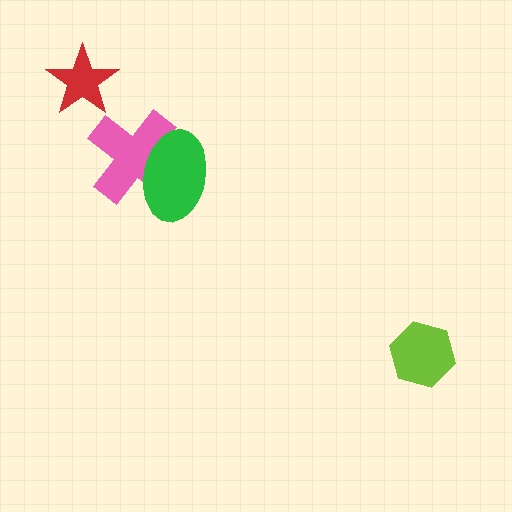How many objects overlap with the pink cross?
1 object overlaps with the pink cross.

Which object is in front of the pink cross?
The green ellipse is in front of the pink cross.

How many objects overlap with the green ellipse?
1 object overlaps with the green ellipse.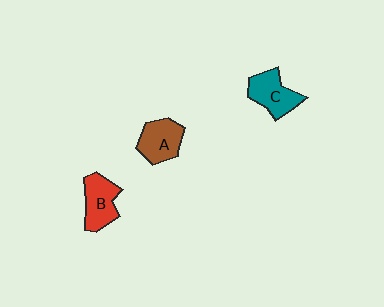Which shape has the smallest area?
Shape A (brown).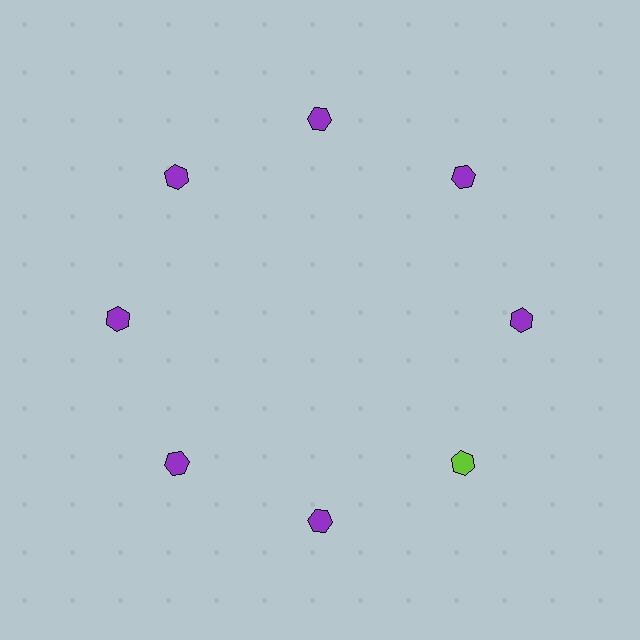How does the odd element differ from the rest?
It has a different color: lime instead of purple.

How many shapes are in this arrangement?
There are 8 shapes arranged in a ring pattern.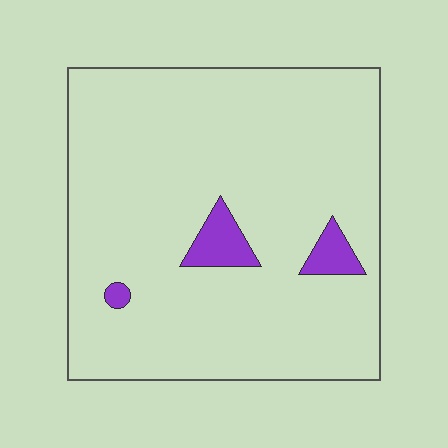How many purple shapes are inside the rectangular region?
3.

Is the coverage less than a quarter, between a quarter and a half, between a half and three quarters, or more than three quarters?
Less than a quarter.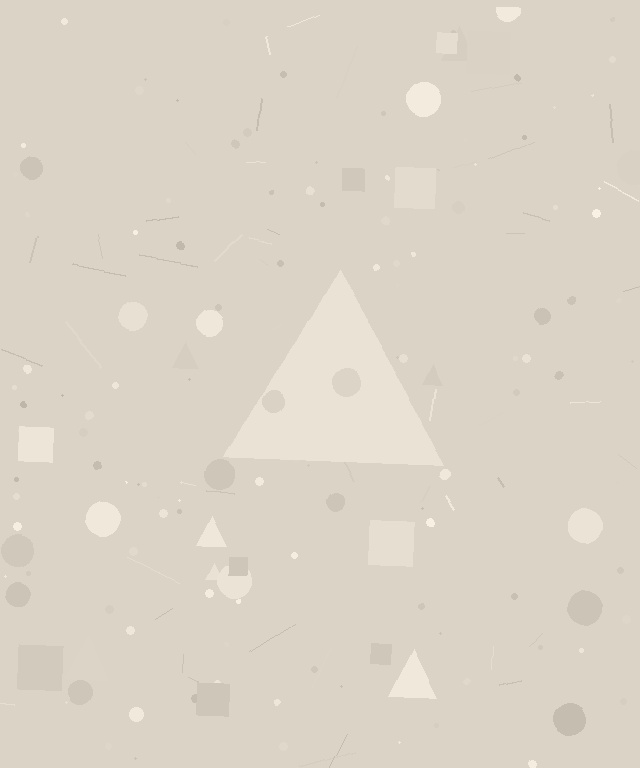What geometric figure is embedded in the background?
A triangle is embedded in the background.